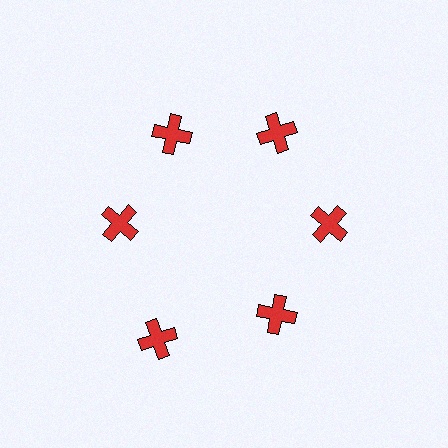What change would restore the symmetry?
The symmetry would be restored by moving it inward, back onto the ring so that all 6 crosses sit at equal angles and equal distance from the center.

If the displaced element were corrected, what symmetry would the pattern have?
It would have 6-fold rotational symmetry — the pattern would map onto itself every 60 degrees.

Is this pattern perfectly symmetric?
No. The 6 red crosses are arranged in a ring, but one element near the 7 o'clock position is pushed outward from the center, breaking the 6-fold rotational symmetry.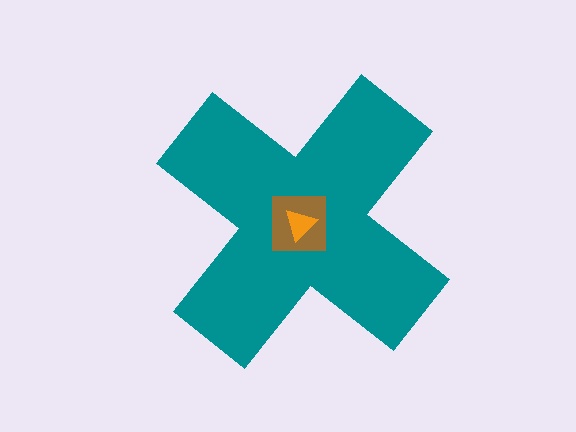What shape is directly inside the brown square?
The orange triangle.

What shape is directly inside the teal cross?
The brown square.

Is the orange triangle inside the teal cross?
Yes.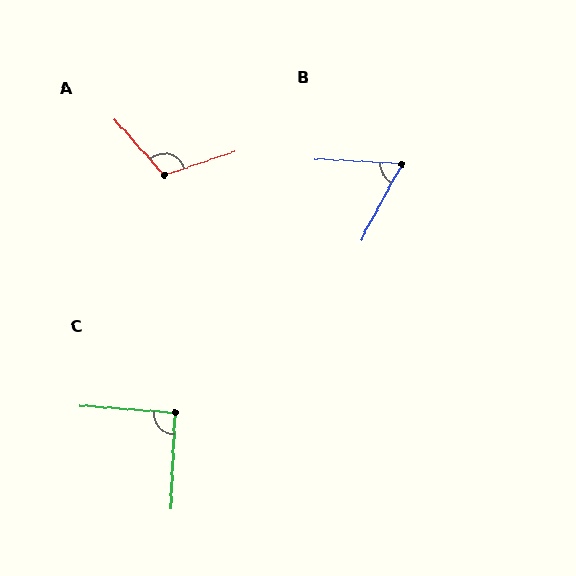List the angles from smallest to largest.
B (64°), C (92°), A (113°).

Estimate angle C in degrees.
Approximately 92 degrees.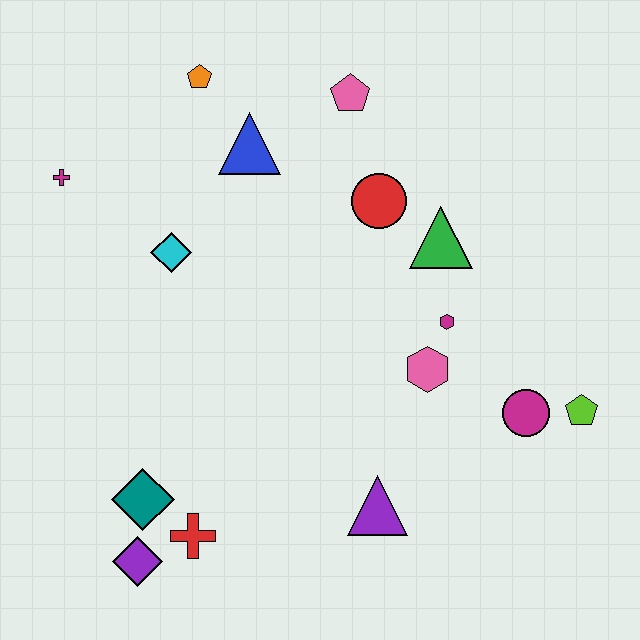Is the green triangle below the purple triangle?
No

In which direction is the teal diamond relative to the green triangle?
The teal diamond is to the left of the green triangle.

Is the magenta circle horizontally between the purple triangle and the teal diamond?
No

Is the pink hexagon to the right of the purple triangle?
Yes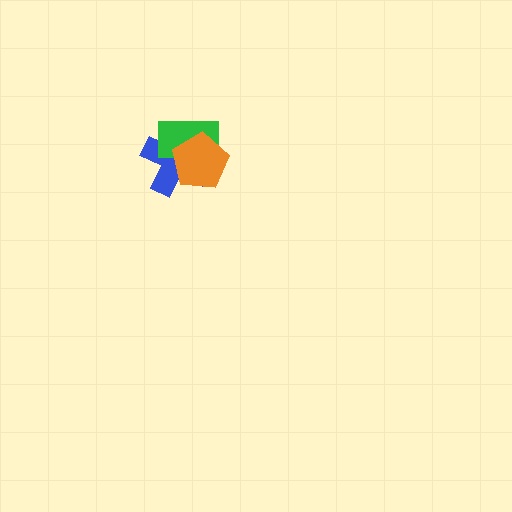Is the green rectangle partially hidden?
Yes, it is partially covered by another shape.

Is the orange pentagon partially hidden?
No, no other shape covers it.